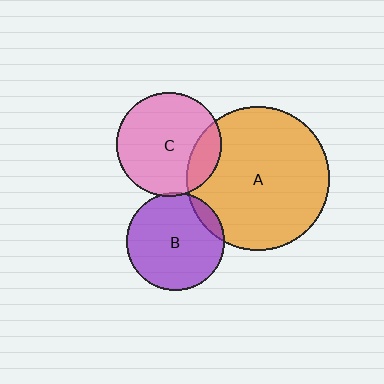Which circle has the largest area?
Circle A (orange).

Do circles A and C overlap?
Yes.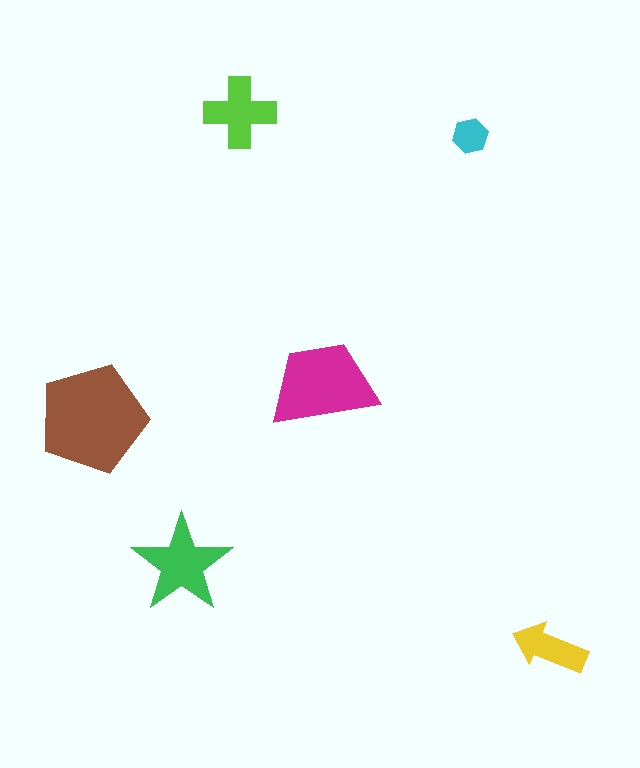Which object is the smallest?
The cyan hexagon.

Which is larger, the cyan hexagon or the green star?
The green star.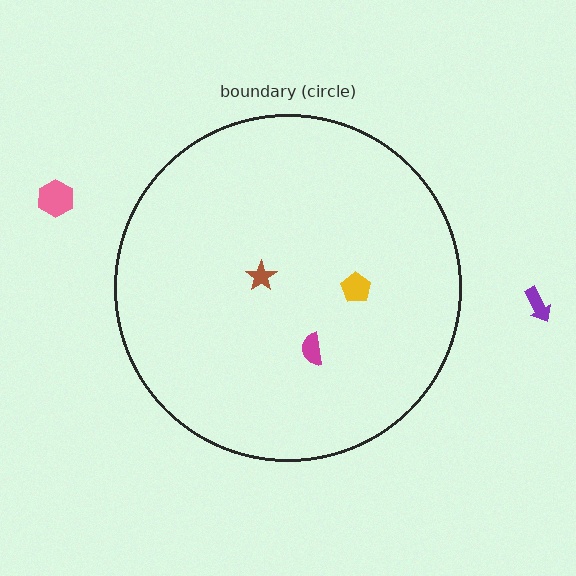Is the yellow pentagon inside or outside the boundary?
Inside.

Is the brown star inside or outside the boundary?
Inside.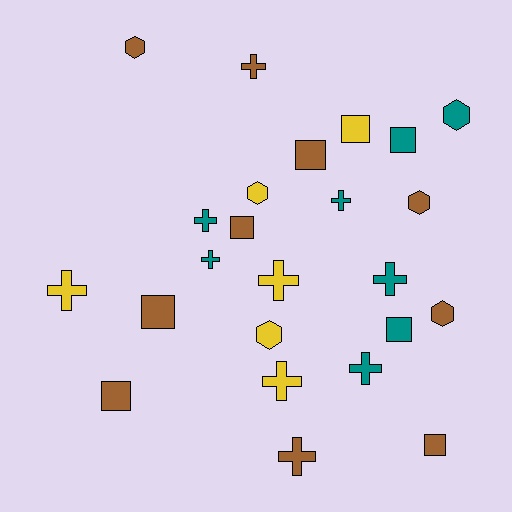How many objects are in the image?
There are 24 objects.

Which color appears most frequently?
Brown, with 10 objects.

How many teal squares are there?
There are 2 teal squares.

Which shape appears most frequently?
Cross, with 10 objects.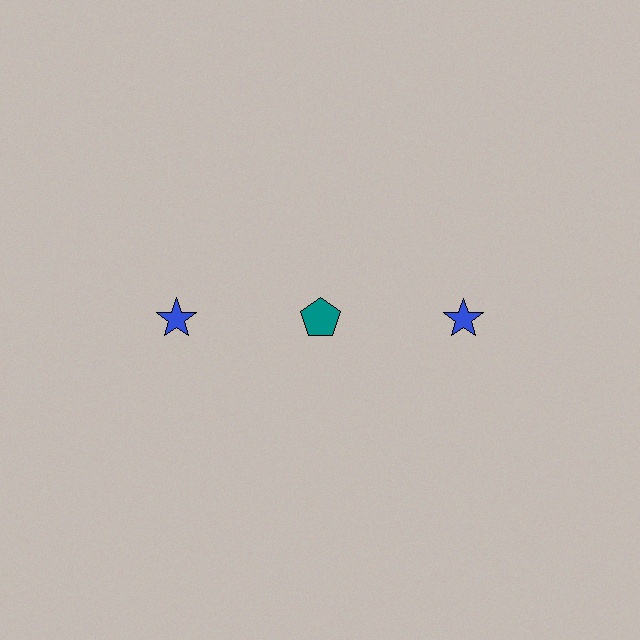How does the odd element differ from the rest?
It differs in both color (teal instead of blue) and shape (pentagon instead of star).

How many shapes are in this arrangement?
There are 3 shapes arranged in a grid pattern.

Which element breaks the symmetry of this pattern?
The teal pentagon in the top row, second from left column breaks the symmetry. All other shapes are blue stars.